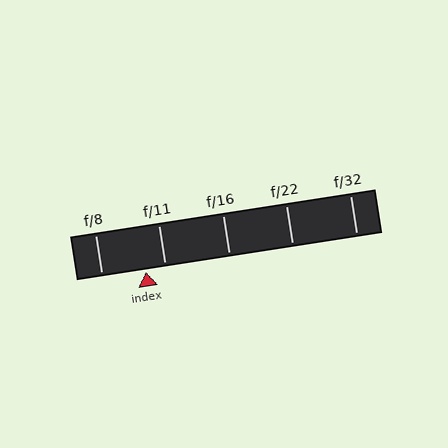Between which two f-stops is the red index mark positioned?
The index mark is between f/8 and f/11.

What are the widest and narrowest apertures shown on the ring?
The widest aperture shown is f/8 and the narrowest is f/32.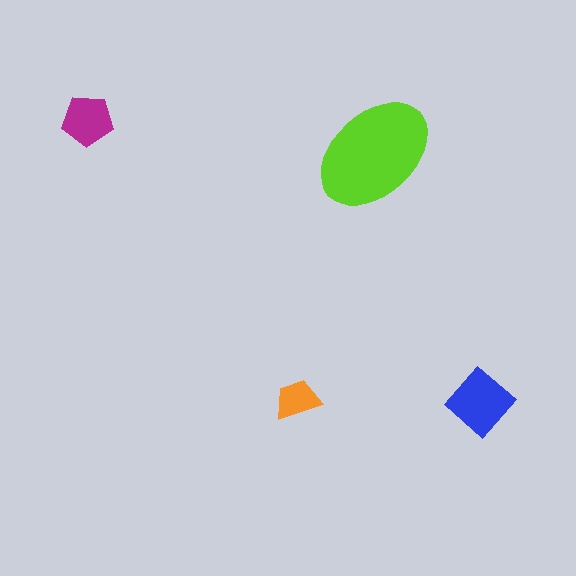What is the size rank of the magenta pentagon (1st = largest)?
3rd.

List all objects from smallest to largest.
The orange trapezoid, the magenta pentagon, the blue diamond, the lime ellipse.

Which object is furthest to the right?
The blue diamond is rightmost.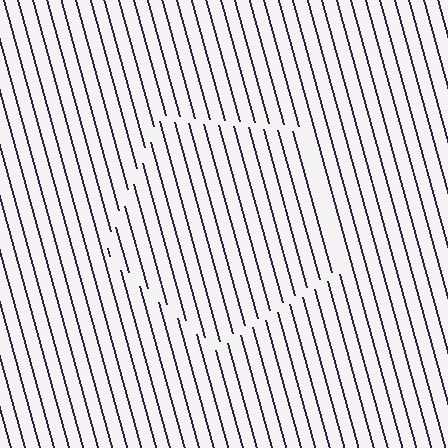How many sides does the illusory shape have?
5 sides — the line-ends trace a pentagon.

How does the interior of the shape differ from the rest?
The interior of the shape contains the same grating, shifted by half a period — the contour is defined by the phase discontinuity where line-ends from the inner and outer gratings abut.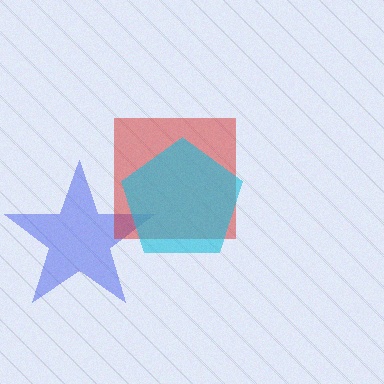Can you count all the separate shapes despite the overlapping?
Yes, there are 3 separate shapes.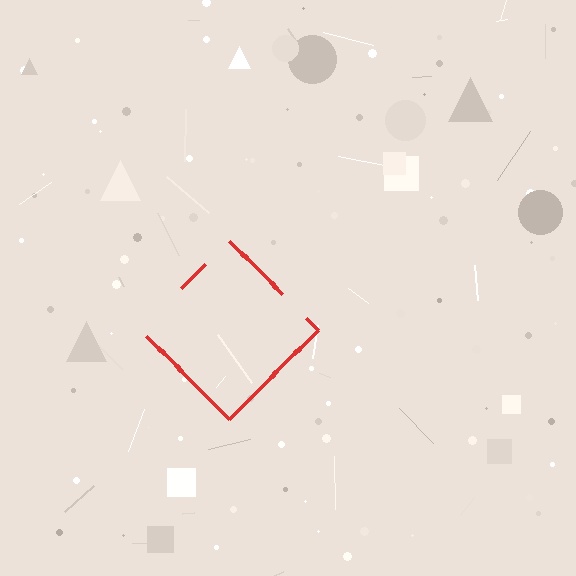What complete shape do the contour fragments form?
The contour fragments form a diamond.